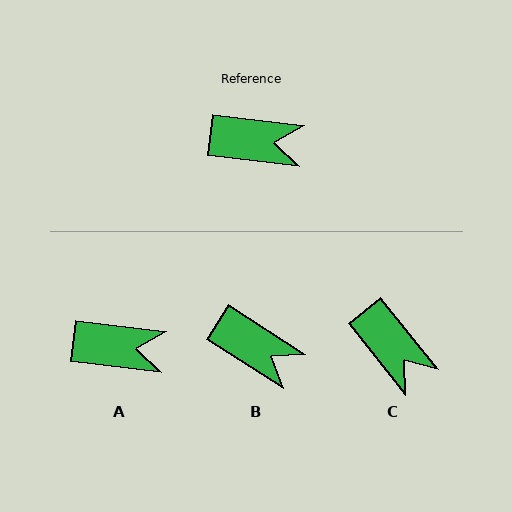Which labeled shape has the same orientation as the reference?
A.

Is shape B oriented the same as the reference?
No, it is off by about 26 degrees.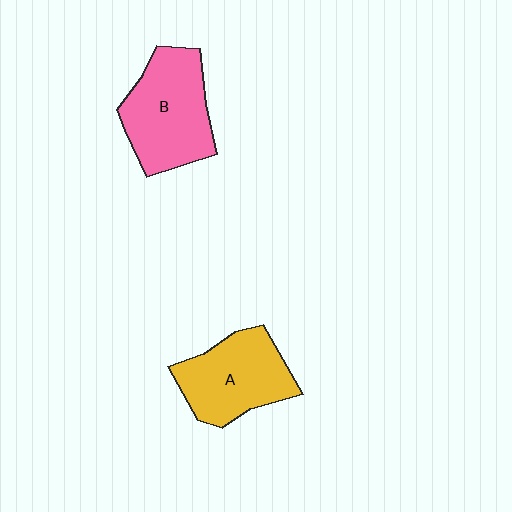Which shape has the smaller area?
Shape A (yellow).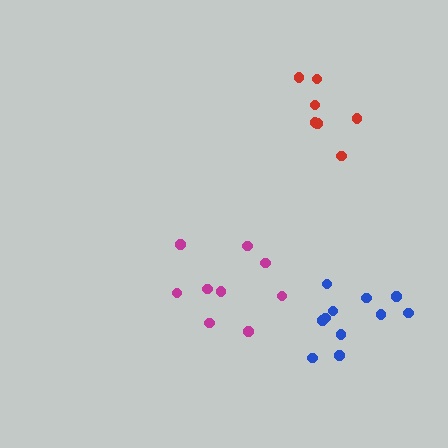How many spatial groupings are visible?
There are 3 spatial groupings.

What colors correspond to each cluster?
The clusters are colored: blue, red, magenta.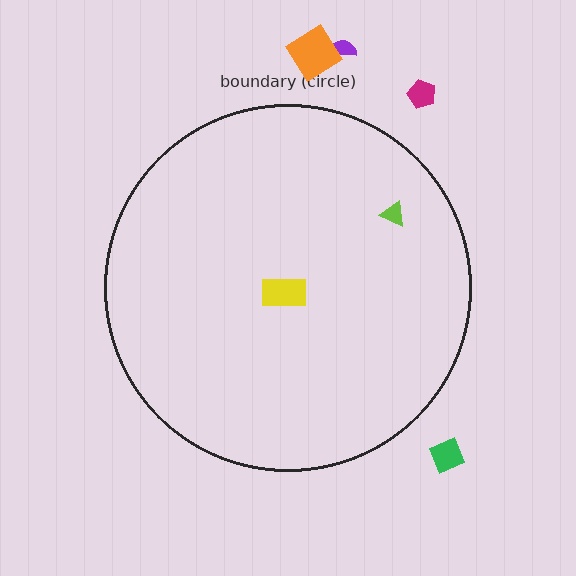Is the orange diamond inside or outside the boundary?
Outside.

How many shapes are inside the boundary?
2 inside, 4 outside.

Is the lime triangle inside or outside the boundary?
Inside.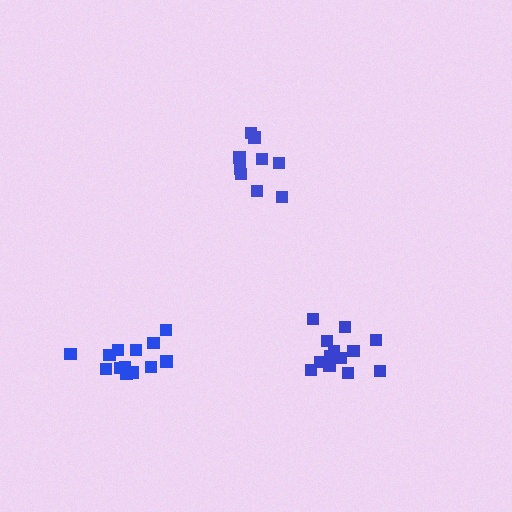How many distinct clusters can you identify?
There are 3 distinct clusters.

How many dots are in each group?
Group 1: 9 dots, Group 2: 14 dots, Group 3: 13 dots (36 total).